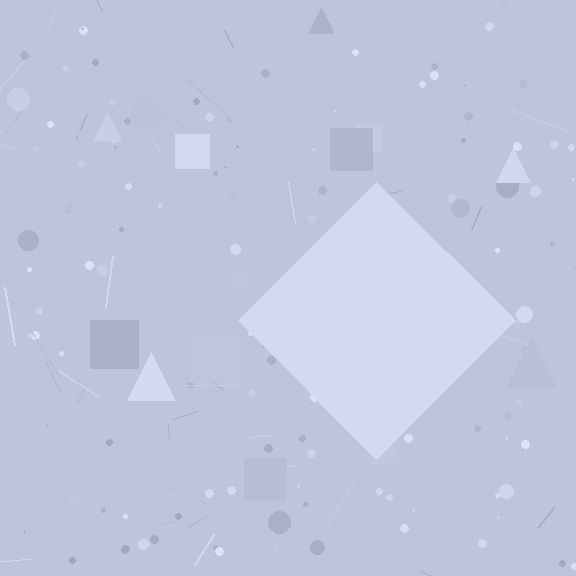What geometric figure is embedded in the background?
A diamond is embedded in the background.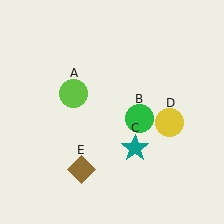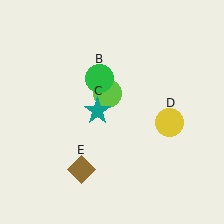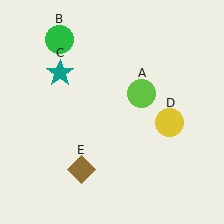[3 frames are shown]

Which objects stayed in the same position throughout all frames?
Yellow circle (object D) and brown diamond (object E) remained stationary.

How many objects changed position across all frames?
3 objects changed position: lime circle (object A), green circle (object B), teal star (object C).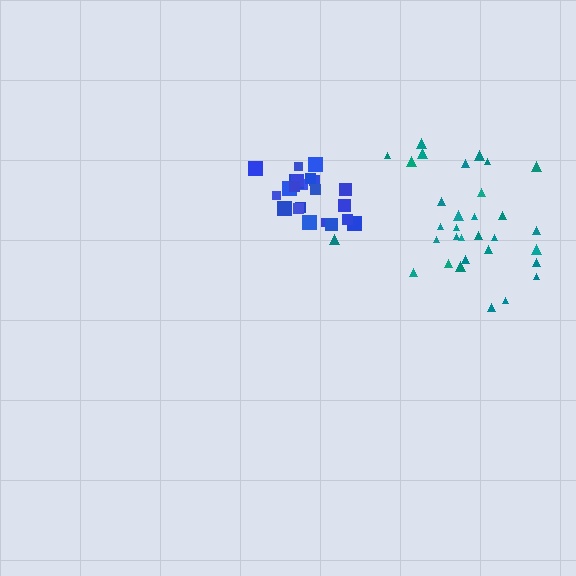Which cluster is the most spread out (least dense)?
Teal.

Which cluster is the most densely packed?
Blue.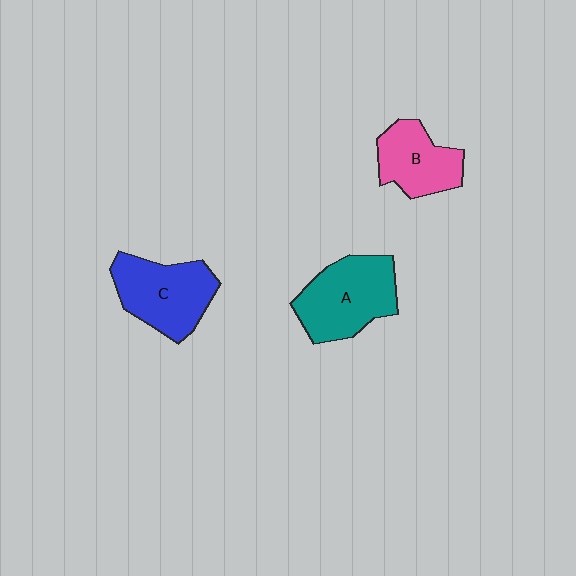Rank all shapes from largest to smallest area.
From largest to smallest: A (teal), C (blue), B (pink).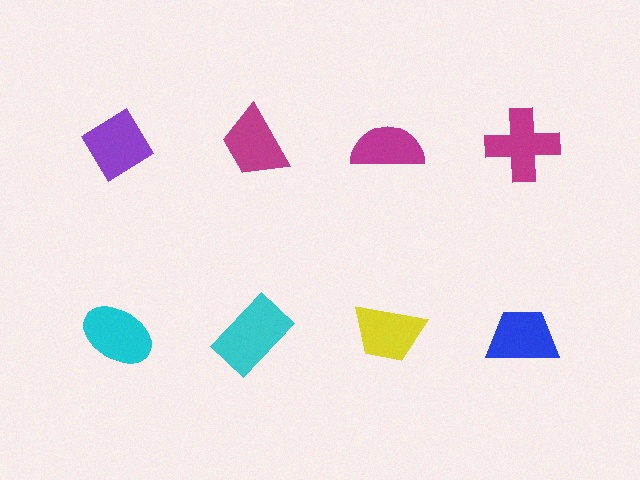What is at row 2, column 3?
A yellow trapezoid.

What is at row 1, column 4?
A magenta cross.